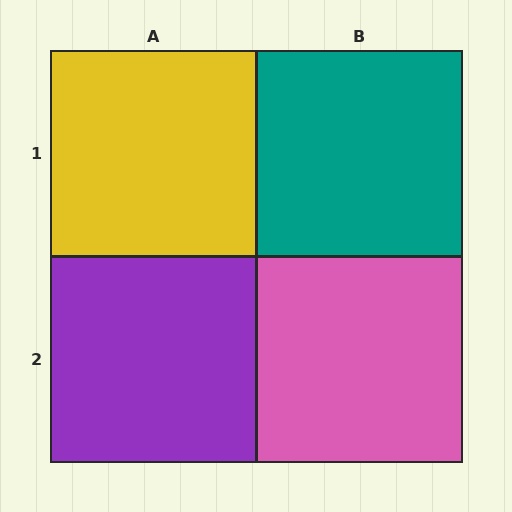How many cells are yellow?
1 cell is yellow.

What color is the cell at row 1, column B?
Teal.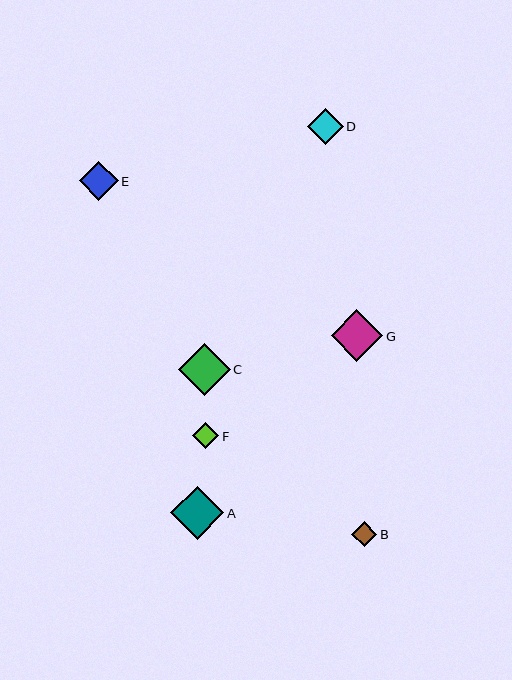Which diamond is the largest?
Diamond A is the largest with a size of approximately 53 pixels.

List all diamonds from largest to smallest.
From largest to smallest: A, C, G, E, D, F, B.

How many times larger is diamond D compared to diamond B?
Diamond D is approximately 1.4 times the size of diamond B.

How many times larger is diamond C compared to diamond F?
Diamond C is approximately 2.0 times the size of diamond F.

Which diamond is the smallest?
Diamond B is the smallest with a size of approximately 25 pixels.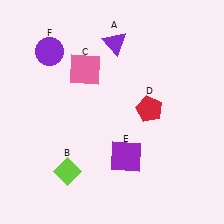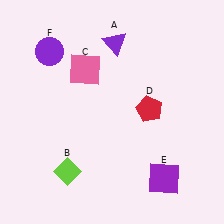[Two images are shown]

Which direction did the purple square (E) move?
The purple square (E) moved right.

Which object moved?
The purple square (E) moved right.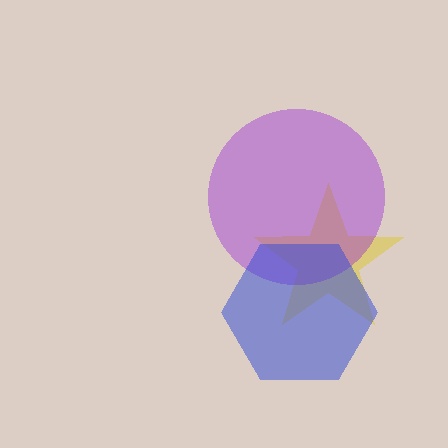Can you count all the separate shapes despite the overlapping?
Yes, there are 3 separate shapes.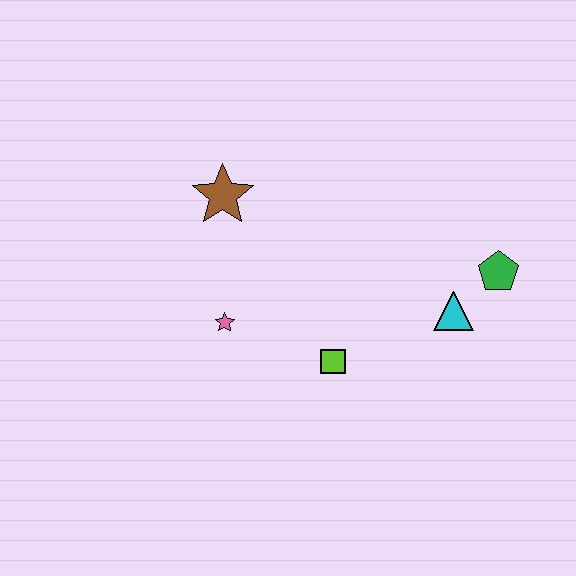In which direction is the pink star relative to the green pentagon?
The pink star is to the left of the green pentagon.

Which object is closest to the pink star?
The lime square is closest to the pink star.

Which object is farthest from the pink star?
The green pentagon is farthest from the pink star.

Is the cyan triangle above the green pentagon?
No